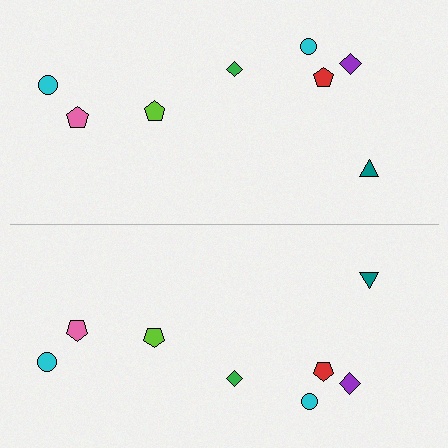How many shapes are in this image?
There are 16 shapes in this image.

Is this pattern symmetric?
Yes, this pattern has bilateral (reflection) symmetry.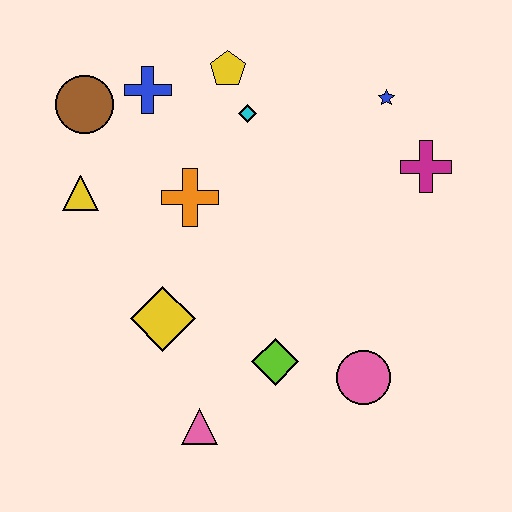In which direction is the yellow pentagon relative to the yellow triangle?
The yellow pentagon is to the right of the yellow triangle.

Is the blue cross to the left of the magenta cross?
Yes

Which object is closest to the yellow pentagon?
The cyan diamond is closest to the yellow pentagon.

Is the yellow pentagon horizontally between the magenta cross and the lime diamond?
No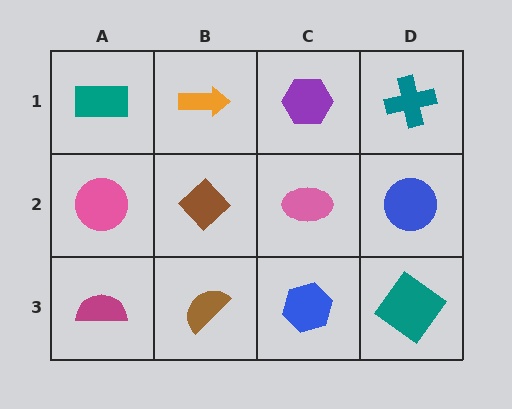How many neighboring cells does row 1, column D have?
2.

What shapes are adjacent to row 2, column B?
An orange arrow (row 1, column B), a brown semicircle (row 3, column B), a pink circle (row 2, column A), a pink ellipse (row 2, column C).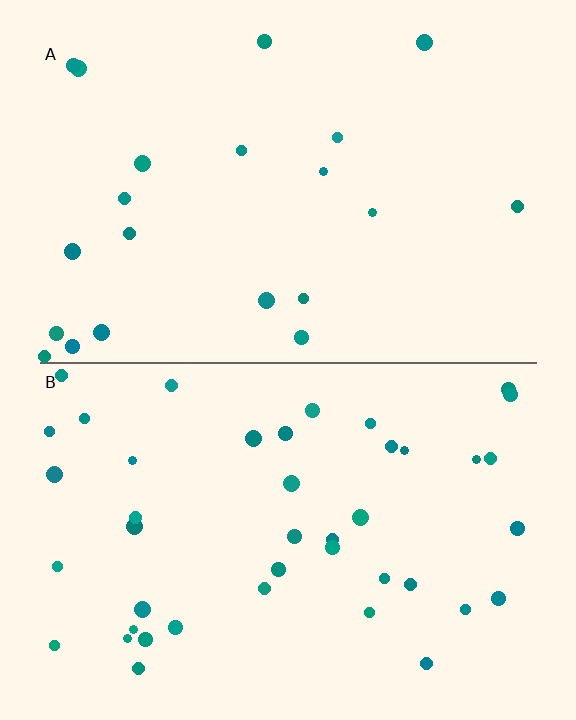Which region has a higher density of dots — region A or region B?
B (the bottom).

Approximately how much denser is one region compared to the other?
Approximately 2.0× — region B over region A.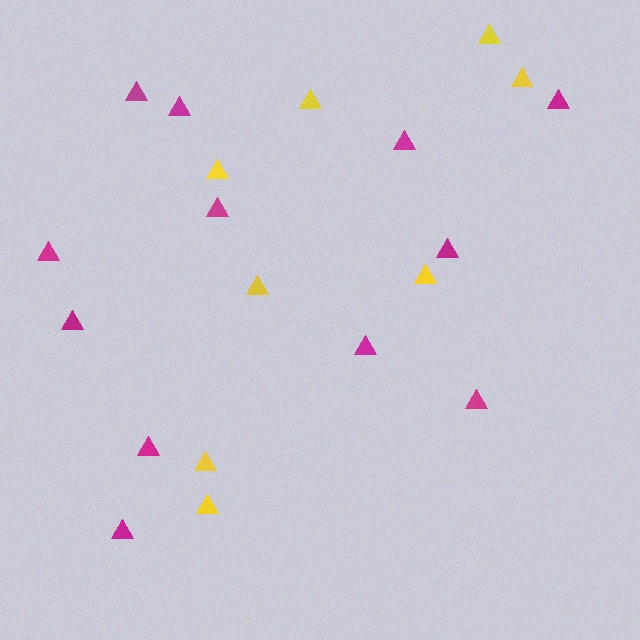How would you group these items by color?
There are 2 groups: one group of yellow triangles (8) and one group of magenta triangles (12).